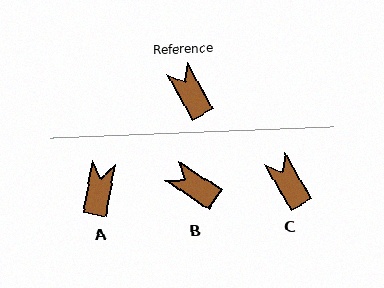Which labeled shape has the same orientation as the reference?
C.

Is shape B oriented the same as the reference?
No, it is off by about 27 degrees.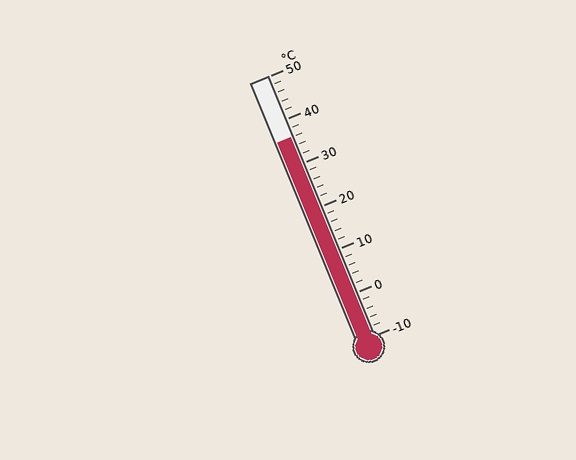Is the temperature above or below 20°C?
The temperature is above 20°C.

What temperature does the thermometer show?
The thermometer shows approximately 36°C.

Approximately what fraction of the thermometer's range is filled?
The thermometer is filled to approximately 75% of its range.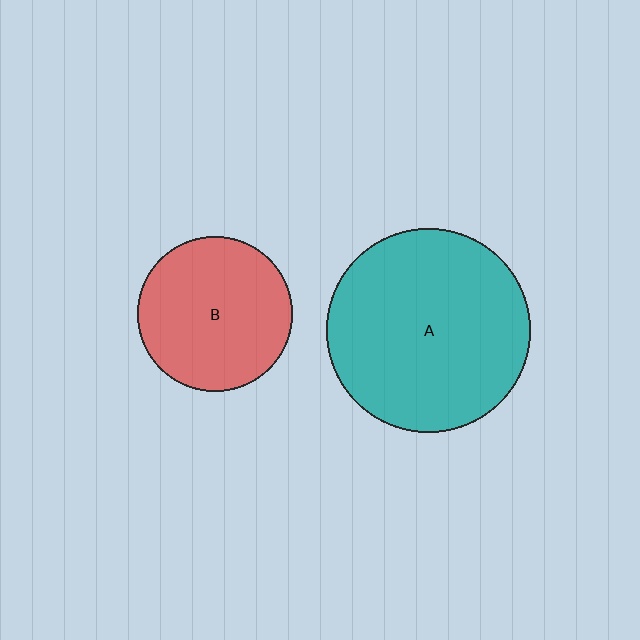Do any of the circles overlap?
No, none of the circles overlap.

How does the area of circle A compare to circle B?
Approximately 1.7 times.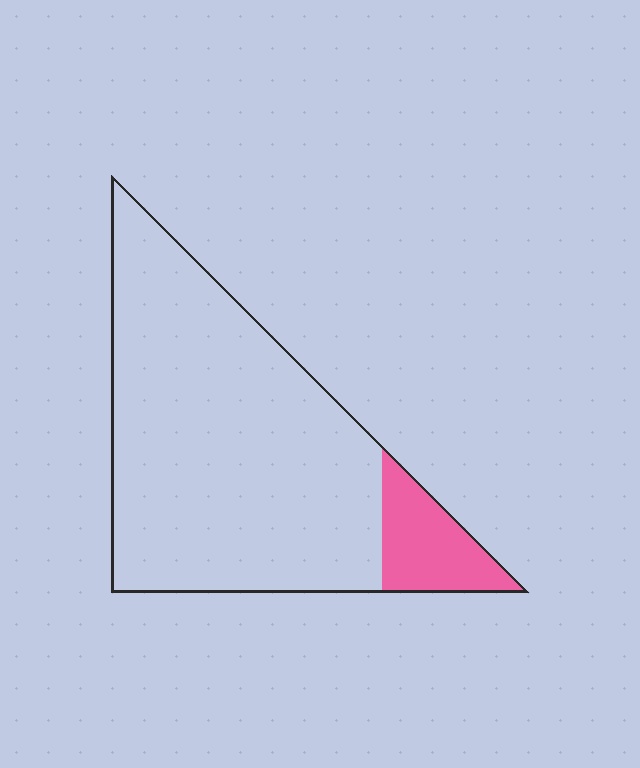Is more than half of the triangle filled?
No.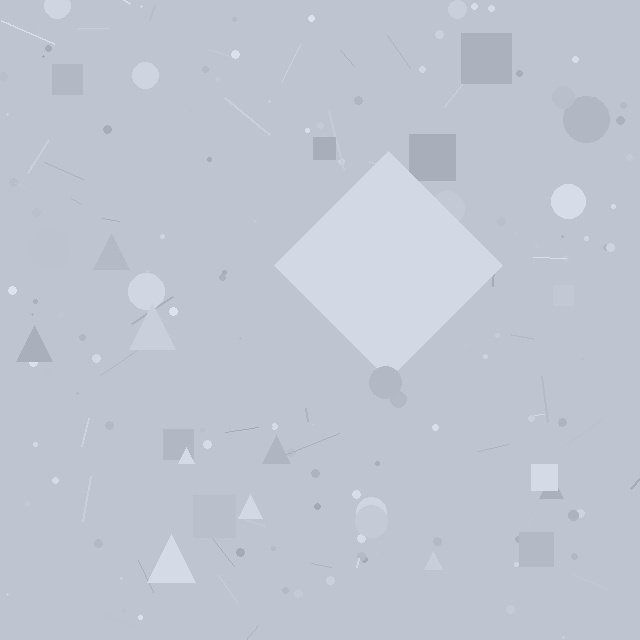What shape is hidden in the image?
A diamond is hidden in the image.